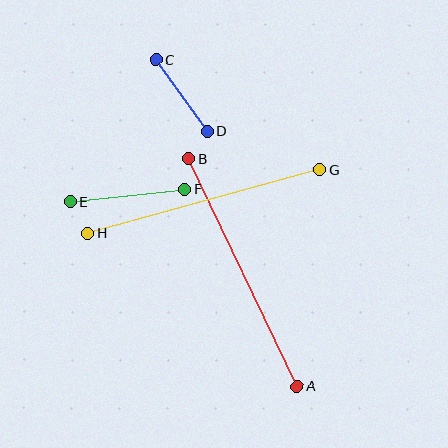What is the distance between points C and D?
The distance is approximately 89 pixels.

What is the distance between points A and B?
The distance is approximately 252 pixels.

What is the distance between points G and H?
The distance is approximately 240 pixels.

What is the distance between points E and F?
The distance is approximately 115 pixels.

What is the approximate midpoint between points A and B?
The midpoint is at approximately (243, 273) pixels.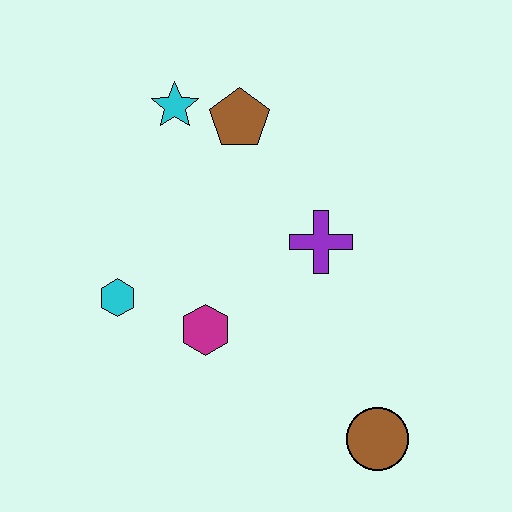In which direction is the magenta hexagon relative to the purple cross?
The magenta hexagon is to the left of the purple cross.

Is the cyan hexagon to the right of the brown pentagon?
No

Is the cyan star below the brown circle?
No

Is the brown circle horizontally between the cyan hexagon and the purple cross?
No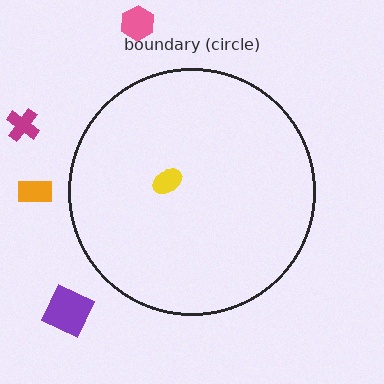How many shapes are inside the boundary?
1 inside, 4 outside.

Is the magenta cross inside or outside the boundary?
Outside.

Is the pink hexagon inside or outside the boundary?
Outside.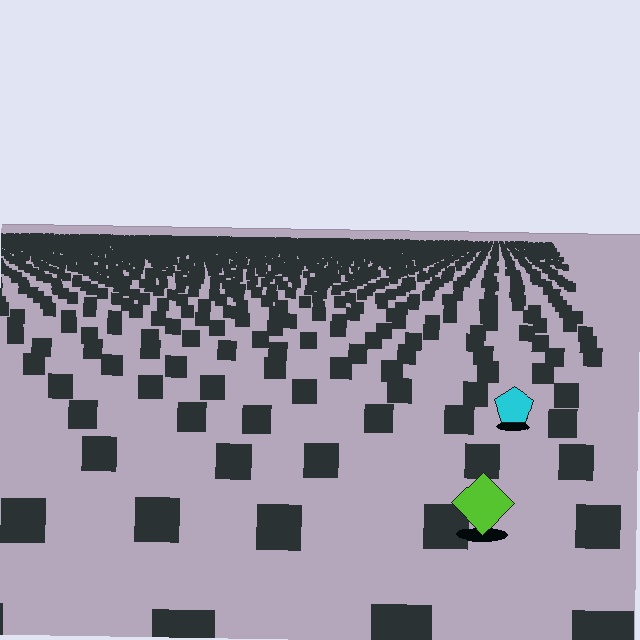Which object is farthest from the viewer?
The cyan pentagon is farthest from the viewer. It appears smaller and the ground texture around it is denser.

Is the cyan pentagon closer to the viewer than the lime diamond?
No. The lime diamond is closer — you can tell from the texture gradient: the ground texture is coarser near it.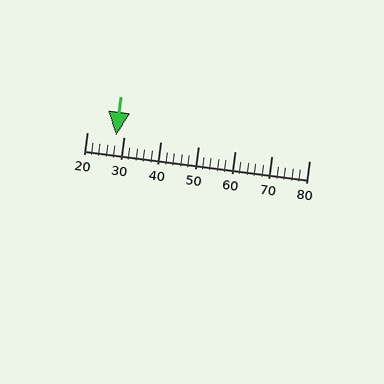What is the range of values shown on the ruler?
The ruler shows values from 20 to 80.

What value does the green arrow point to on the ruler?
The green arrow points to approximately 28.